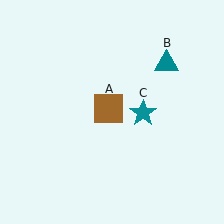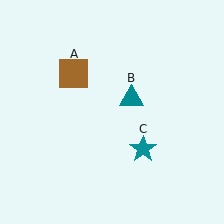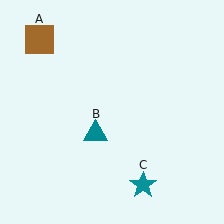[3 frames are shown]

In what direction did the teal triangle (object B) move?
The teal triangle (object B) moved down and to the left.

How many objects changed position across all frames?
3 objects changed position: brown square (object A), teal triangle (object B), teal star (object C).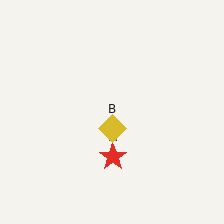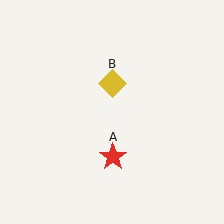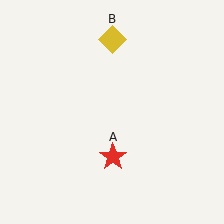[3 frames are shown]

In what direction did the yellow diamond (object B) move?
The yellow diamond (object B) moved up.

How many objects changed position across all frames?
1 object changed position: yellow diamond (object B).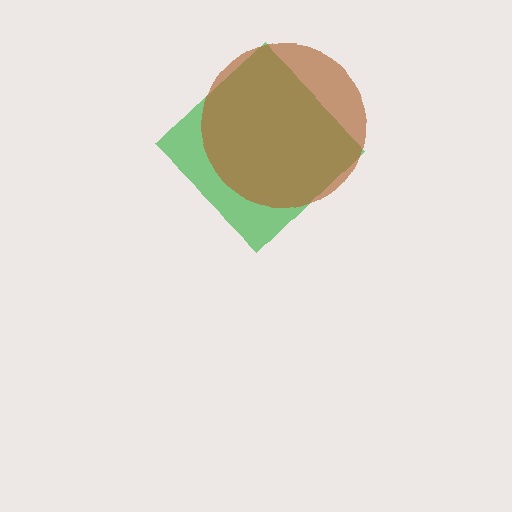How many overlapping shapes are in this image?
There are 2 overlapping shapes in the image.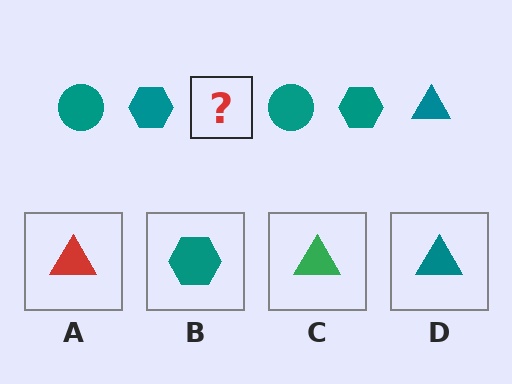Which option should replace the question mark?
Option D.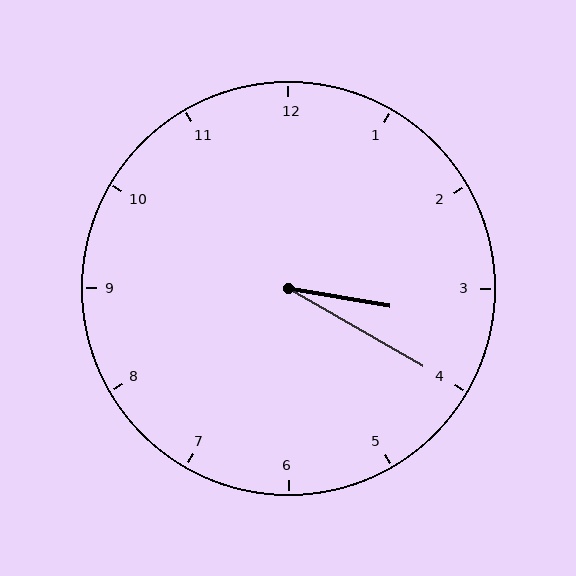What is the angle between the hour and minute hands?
Approximately 20 degrees.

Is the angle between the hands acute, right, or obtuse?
It is acute.